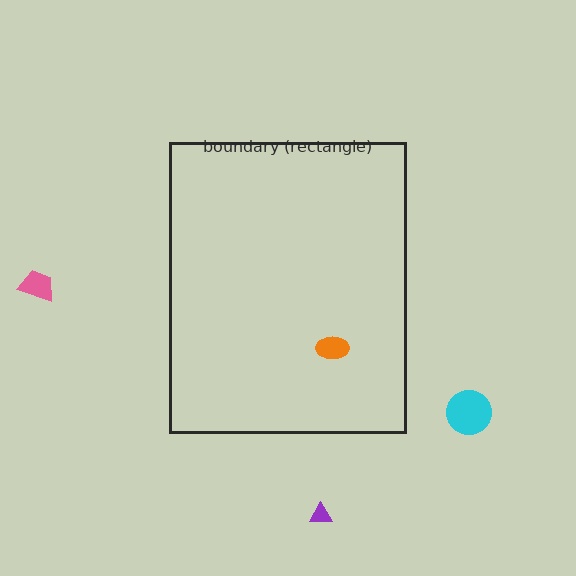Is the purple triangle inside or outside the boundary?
Outside.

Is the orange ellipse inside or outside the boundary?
Inside.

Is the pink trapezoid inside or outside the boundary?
Outside.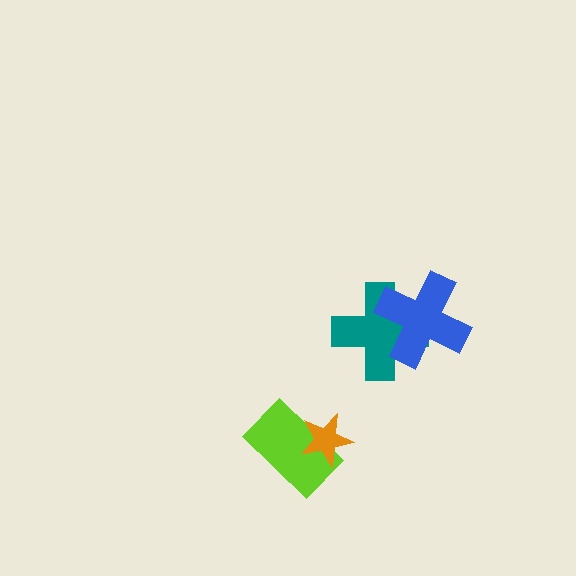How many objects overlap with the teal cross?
1 object overlaps with the teal cross.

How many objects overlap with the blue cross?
1 object overlaps with the blue cross.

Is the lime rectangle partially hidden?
Yes, it is partially covered by another shape.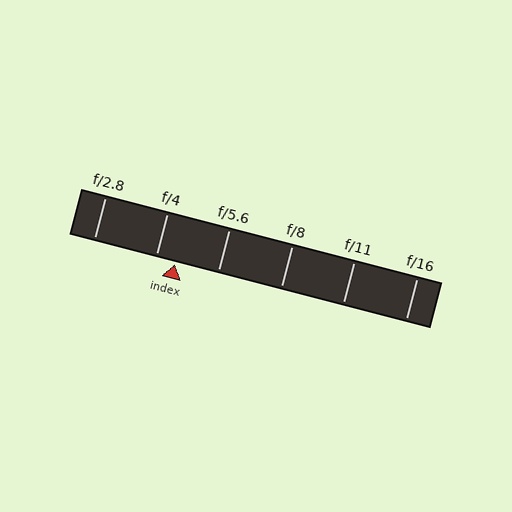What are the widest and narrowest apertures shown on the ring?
The widest aperture shown is f/2.8 and the narrowest is f/16.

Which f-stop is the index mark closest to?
The index mark is closest to f/4.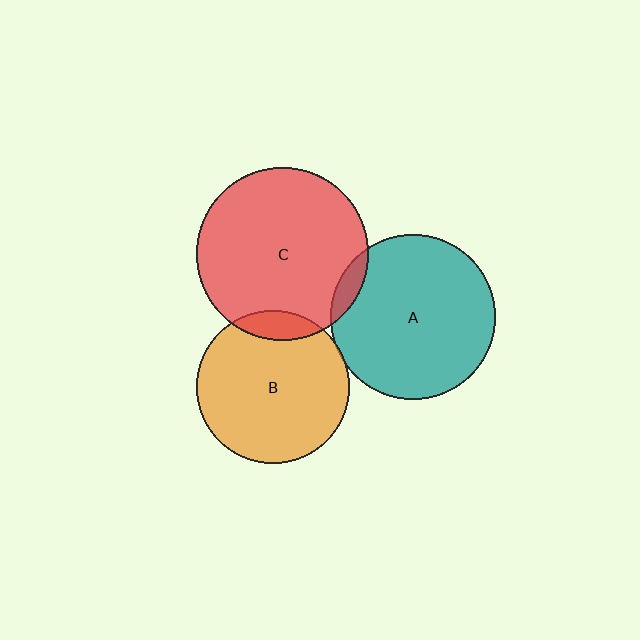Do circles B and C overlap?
Yes.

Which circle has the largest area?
Circle C (red).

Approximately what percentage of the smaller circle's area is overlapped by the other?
Approximately 10%.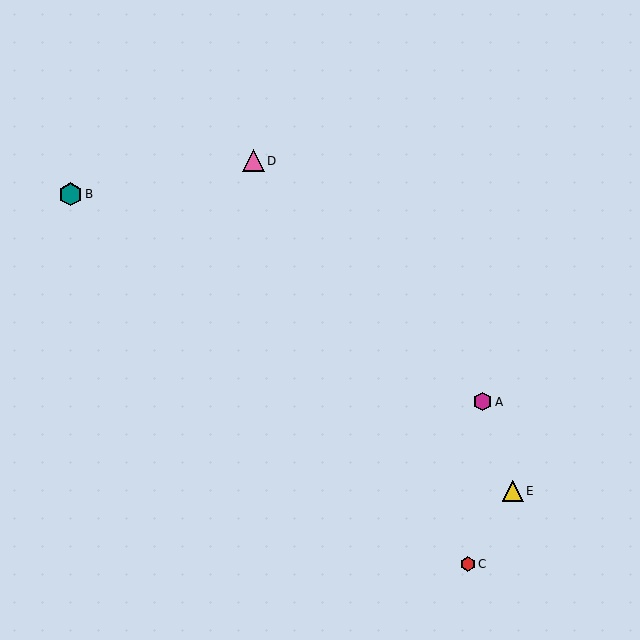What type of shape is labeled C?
Shape C is a red hexagon.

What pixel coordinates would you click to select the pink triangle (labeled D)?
Click at (253, 161) to select the pink triangle D.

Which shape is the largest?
The teal hexagon (labeled B) is the largest.